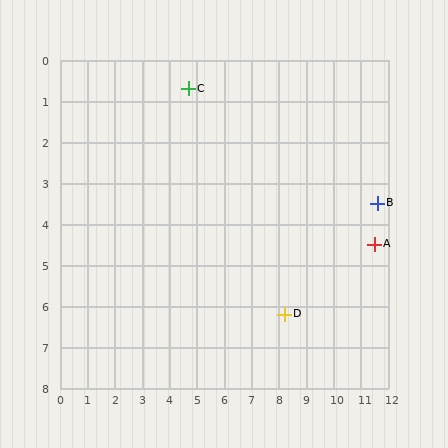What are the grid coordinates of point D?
Point D is at approximately (8.2, 6.2).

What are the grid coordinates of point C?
Point C is at approximately (4.7, 0.7).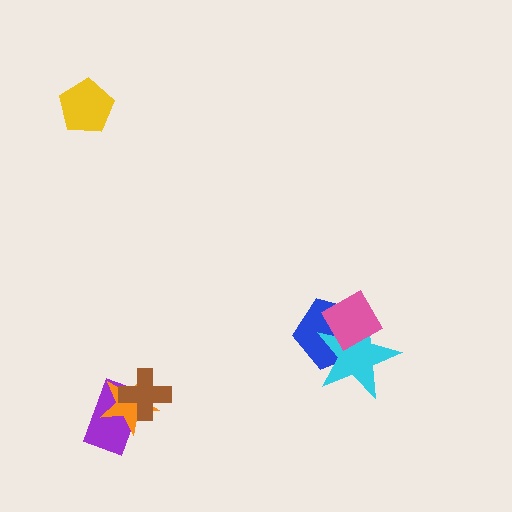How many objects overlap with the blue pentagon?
2 objects overlap with the blue pentagon.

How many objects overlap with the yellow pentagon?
0 objects overlap with the yellow pentagon.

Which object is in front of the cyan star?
The pink diamond is in front of the cyan star.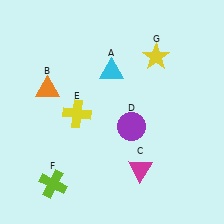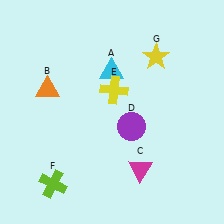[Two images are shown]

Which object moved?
The yellow cross (E) moved right.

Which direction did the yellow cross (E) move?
The yellow cross (E) moved right.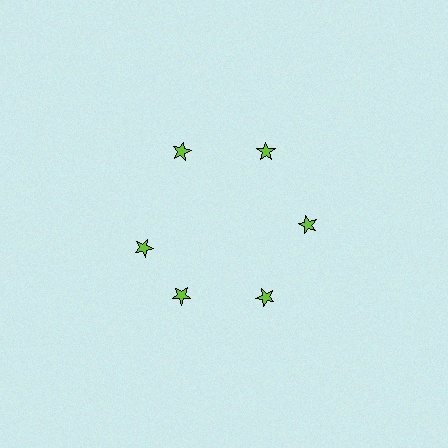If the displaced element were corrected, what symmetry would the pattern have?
It would have 6-fold rotational symmetry — the pattern would map onto itself every 60 degrees.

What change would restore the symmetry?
The symmetry would be restored by rotating it back into even spacing with its neighbors so that all 6 stars sit at equal angles and equal distance from the center.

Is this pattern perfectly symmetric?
No. The 6 lime stars are arranged in a ring, but one element near the 9 o'clock position is rotated out of alignment along the ring, breaking the 6-fold rotational symmetry.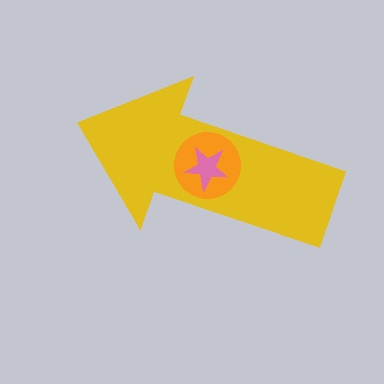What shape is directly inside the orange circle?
The pink star.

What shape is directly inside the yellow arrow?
The orange circle.